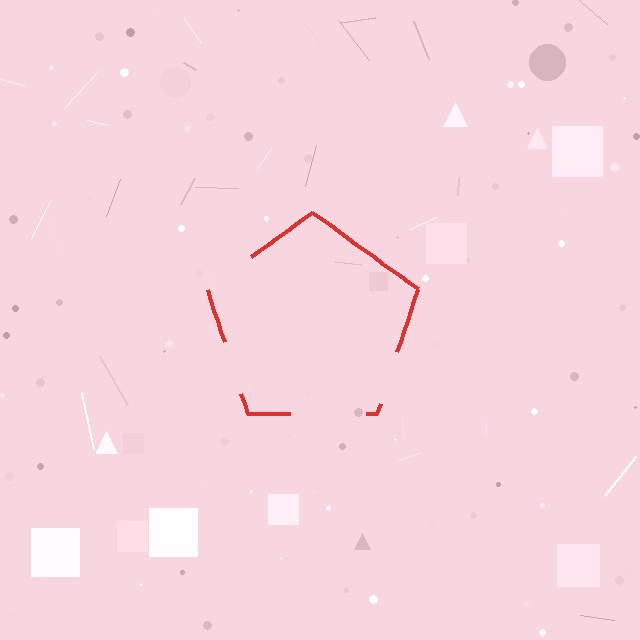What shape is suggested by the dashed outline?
The dashed outline suggests a pentagon.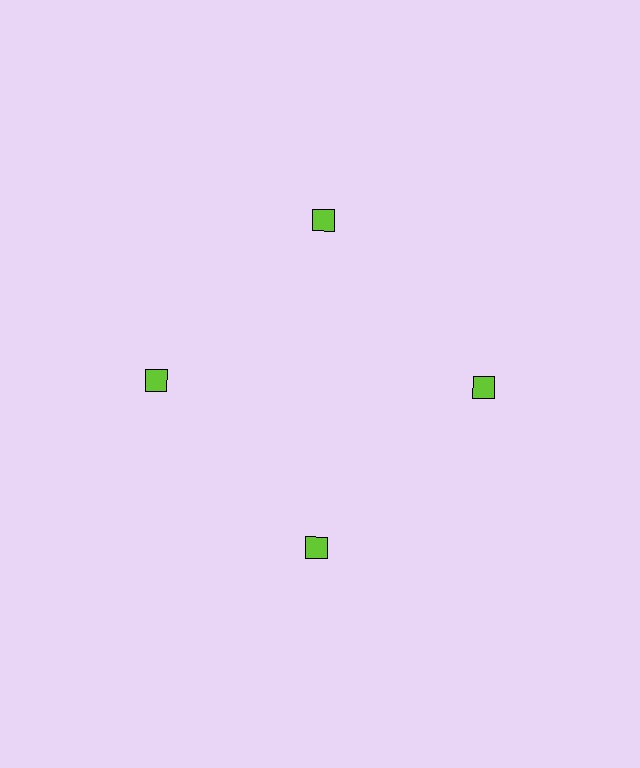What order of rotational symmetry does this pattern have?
This pattern has 4-fold rotational symmetry.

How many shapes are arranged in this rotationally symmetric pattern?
There are 4 shapes, arranged in 4 groups of 1.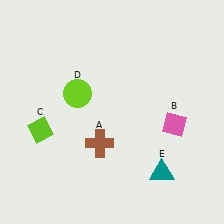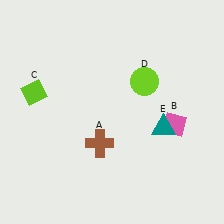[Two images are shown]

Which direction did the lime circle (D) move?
The lime circle (D) moved right.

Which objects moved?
The objects that moved are: the lime diamond (C), the lime circle (D), the teal triangle (E).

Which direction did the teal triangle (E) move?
The teal triangle (E) moved up.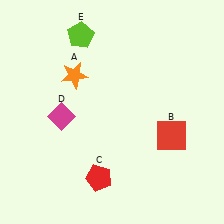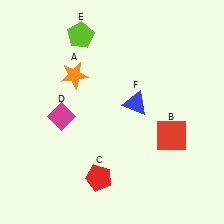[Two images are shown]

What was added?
A blue triangle (F) was added in Image 2.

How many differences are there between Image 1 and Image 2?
There is 1 difference between the two images.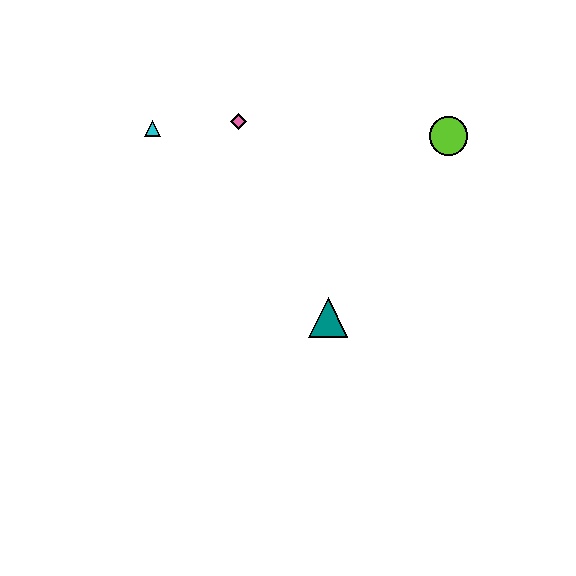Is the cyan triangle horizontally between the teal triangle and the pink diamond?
No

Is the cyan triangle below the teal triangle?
No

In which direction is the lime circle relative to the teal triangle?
The lime circle is above the teal triangle.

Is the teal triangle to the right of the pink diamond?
Yes